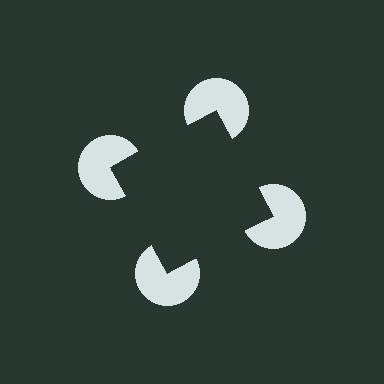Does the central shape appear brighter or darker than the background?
It typically appears slightly darker than the background, even though no actual brightness change is drawn.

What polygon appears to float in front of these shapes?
An illusory square — its edges are inferred from the aligned wedge cuts in the pac-man discs, not physically drawn.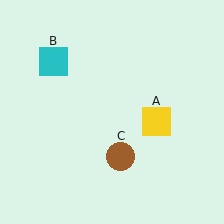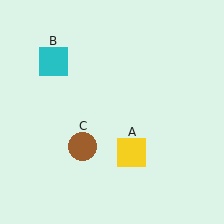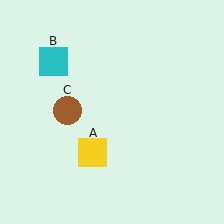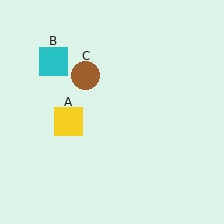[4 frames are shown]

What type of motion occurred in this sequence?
The yellow square (object A), brown circle (object C) rotated clockwise around the center of the scene.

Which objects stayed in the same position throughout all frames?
Cyan square (object B) remained stationary.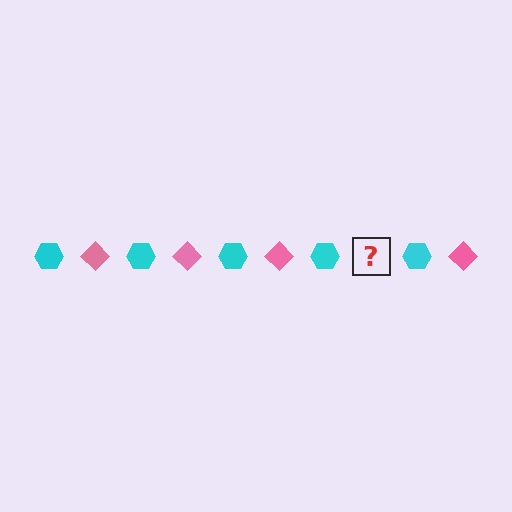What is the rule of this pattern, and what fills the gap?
The rule is that the pattern alternates between cyan hexagon and pink diamond. The gap should be filled with a pink diamond.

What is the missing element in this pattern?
The missing element is a pink diamond.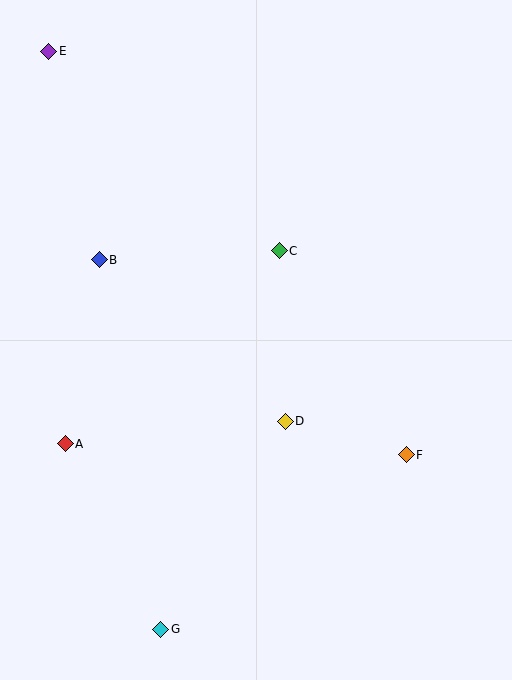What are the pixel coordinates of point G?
Point G is at (161, 629).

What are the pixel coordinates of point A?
Point A is at (65, 444).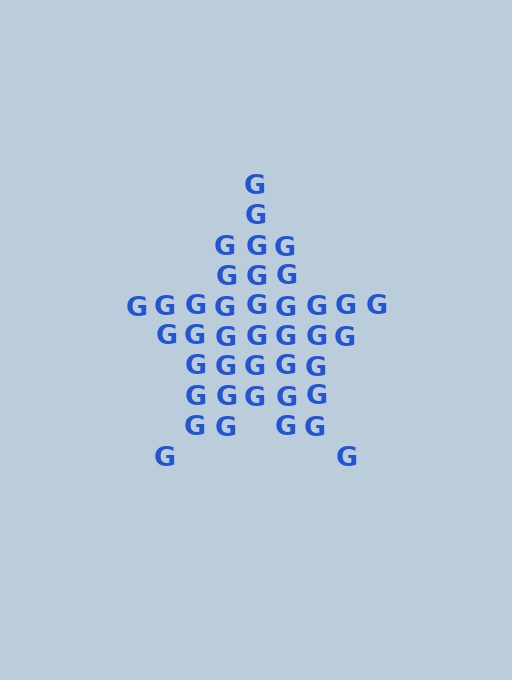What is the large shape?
The large shape is a star.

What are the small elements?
The small elements are letter G's.